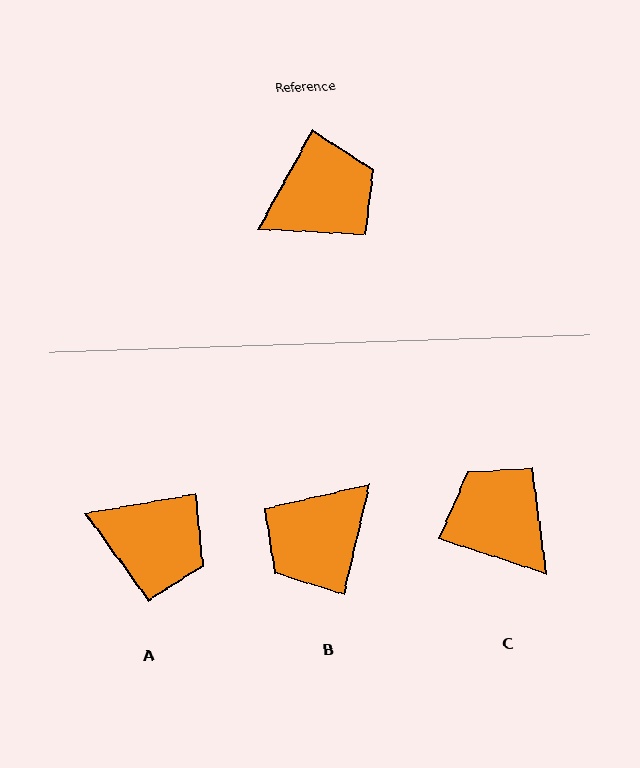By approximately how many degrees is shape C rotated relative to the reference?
Approximately 100 degrees counter-clockwise.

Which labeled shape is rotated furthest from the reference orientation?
B, about 164 degrees away.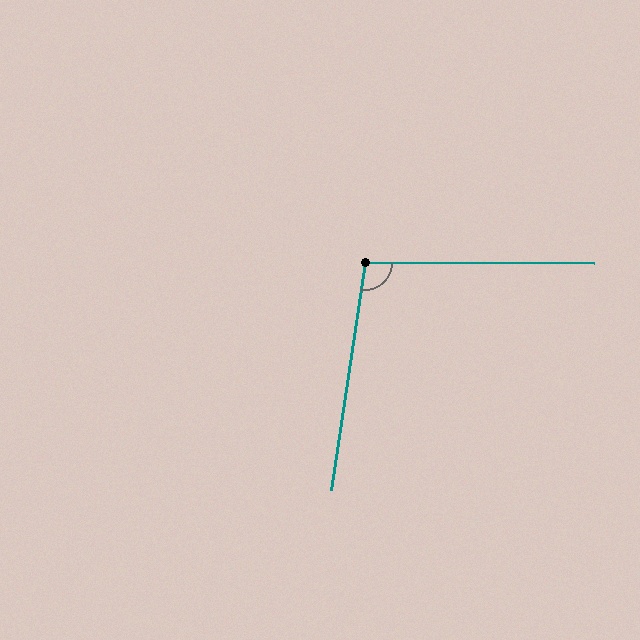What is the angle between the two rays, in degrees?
Approximately 98 degrees.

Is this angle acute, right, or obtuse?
It is obtuse.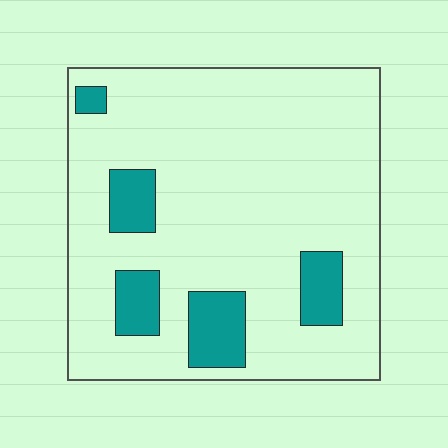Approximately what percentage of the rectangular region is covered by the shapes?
Approximately 15%.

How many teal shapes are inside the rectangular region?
5.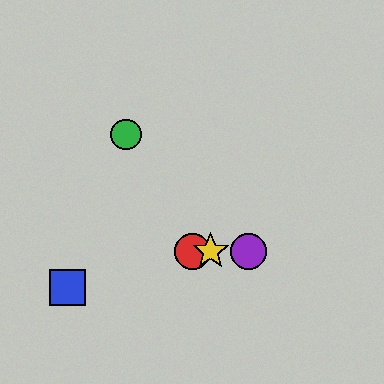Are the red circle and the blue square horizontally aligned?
No, the red circle is at y≈251 and the blue square is at y≈288.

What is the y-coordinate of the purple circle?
The purple circle is at y≈251.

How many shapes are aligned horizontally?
3 shapes (the red circle, the yellow star, the purple circle) are aligned horizontally.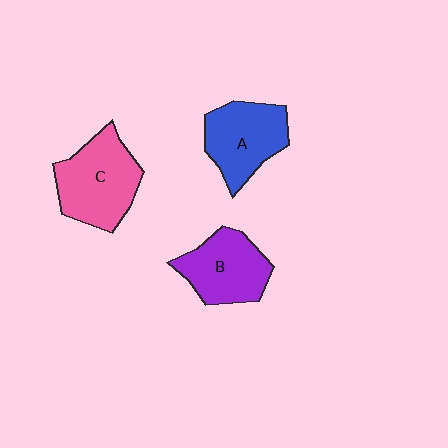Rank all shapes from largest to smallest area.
From largest to smallest: C (pink), A (blue), B (purple).